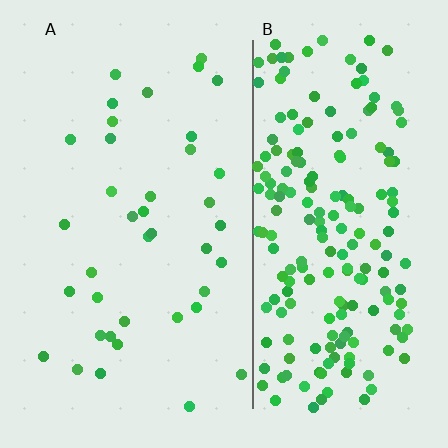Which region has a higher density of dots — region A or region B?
B (the right).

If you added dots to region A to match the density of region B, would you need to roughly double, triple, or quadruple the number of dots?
Approximately quadruple.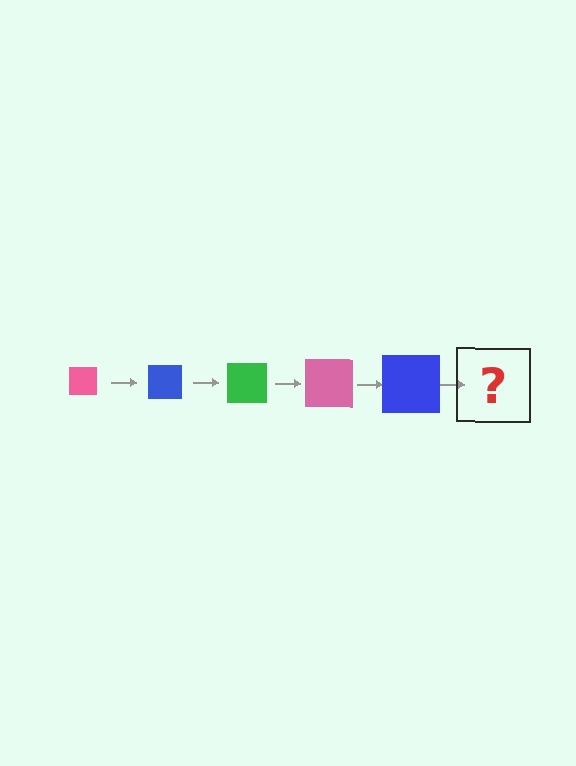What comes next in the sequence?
The next element should be a green square, larger than the previous one.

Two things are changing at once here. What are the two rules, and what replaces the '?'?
The two rules are that the square grows larger each step and the color cycles through pink, blue, and green. The '?' should be a green square, larger than the previous one.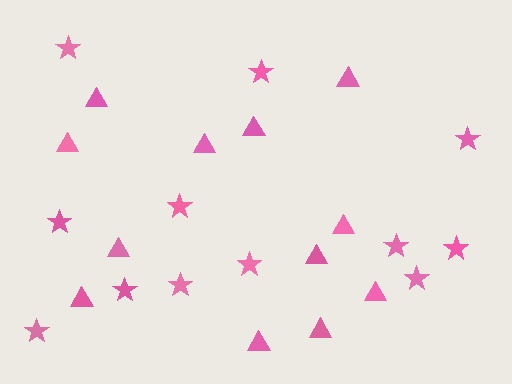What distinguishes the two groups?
There are 2 groups: one group of triangles (12) and one group of stars (12).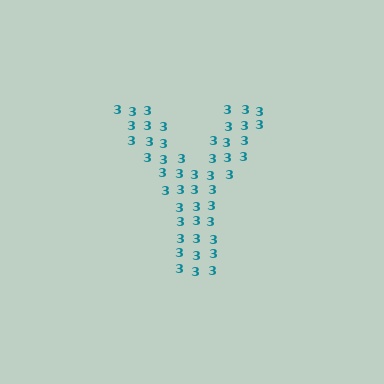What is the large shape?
The large shape is the letter Y.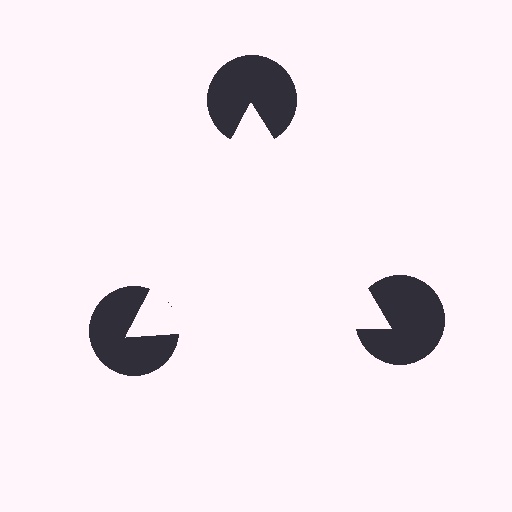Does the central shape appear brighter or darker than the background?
It typically appears slightly brighter than the background, even though no actual brightness change is drawn.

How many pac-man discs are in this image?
There are 3 — one at each vertex of the illusory triangle.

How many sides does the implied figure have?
3 sides.